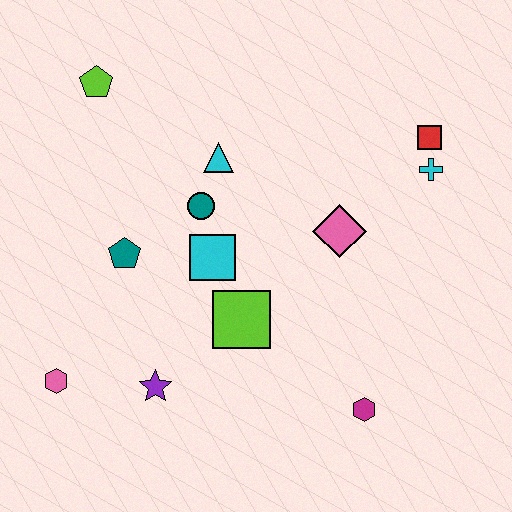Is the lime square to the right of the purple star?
Yes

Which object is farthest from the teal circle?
The magenta hexagon is farthest from the teal circle.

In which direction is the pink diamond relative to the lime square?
The pink diamond is to the right of the lime square.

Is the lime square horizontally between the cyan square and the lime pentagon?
No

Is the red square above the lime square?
Yes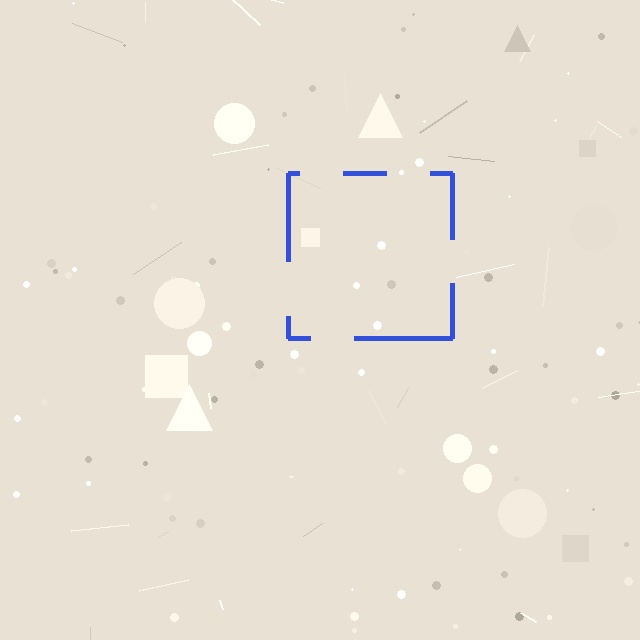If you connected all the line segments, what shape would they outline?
They would outline a square.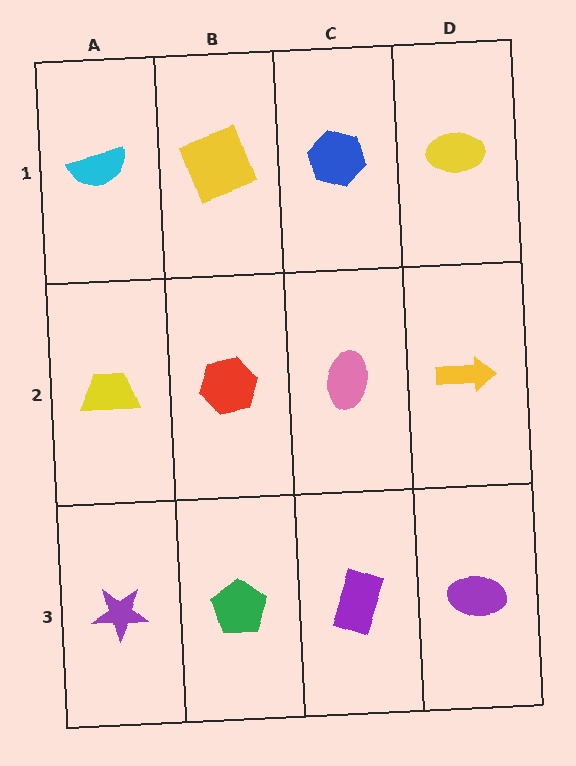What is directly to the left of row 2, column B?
A yellow trapezoid.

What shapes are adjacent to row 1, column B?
A red hexagon (row 2, column B), a cyan semicircle (row 1, column A), a blue hexagon (row 1, column C).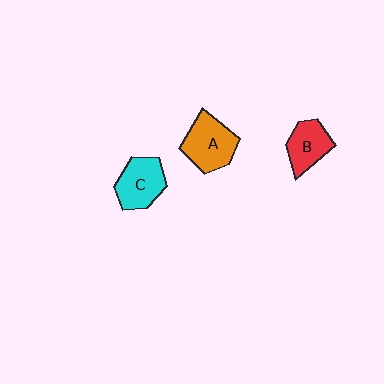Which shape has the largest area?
Shape A (orange).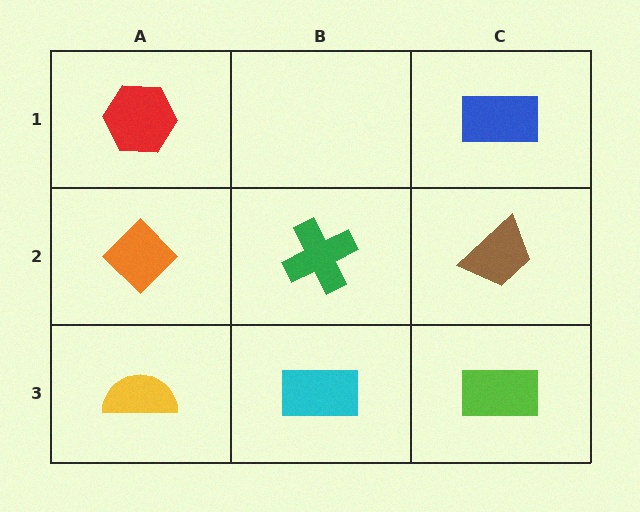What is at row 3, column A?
A yellow semicircle.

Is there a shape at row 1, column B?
No, that cell is empty.